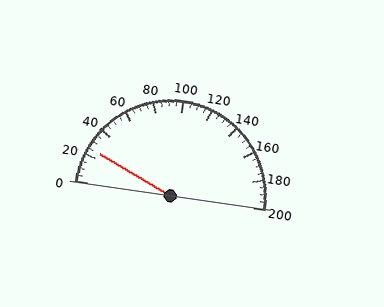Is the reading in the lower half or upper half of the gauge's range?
The reading is in the lower half of the range (0 to 200).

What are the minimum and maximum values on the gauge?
The gauge ranges from 0 to 200.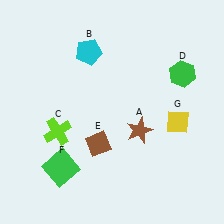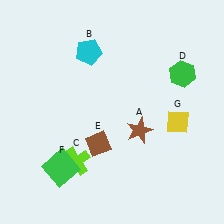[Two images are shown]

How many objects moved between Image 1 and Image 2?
1 object moved between the two images.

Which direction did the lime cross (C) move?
The lime cross (C) moved down.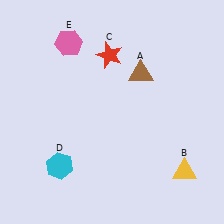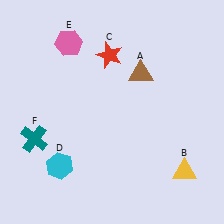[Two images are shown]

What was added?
A teal cross (F) was added in Image 2.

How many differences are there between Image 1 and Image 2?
There is 1 difference between the two images.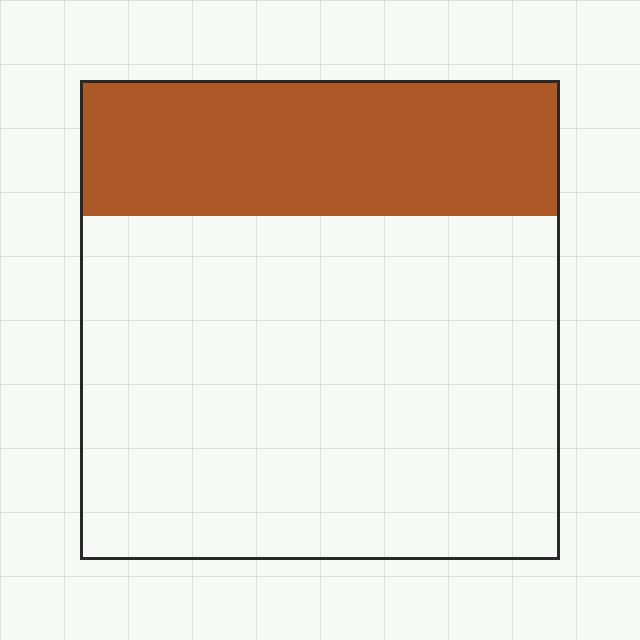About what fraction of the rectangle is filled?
About one quarter (1/4).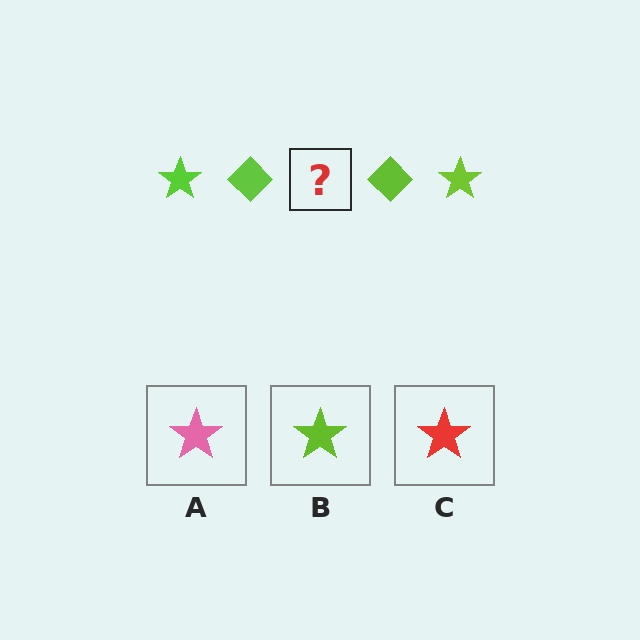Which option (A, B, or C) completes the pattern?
B.